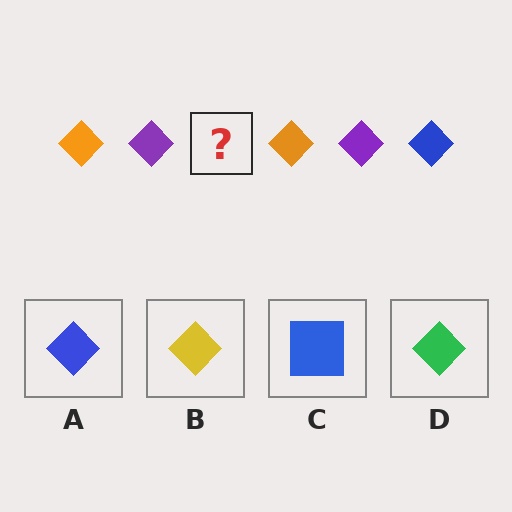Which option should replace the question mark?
Option A.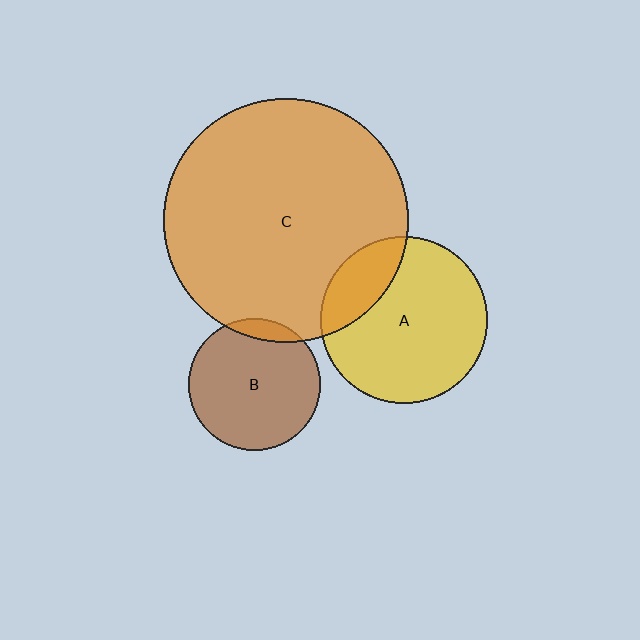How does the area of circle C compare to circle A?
Approximately 2.2 times.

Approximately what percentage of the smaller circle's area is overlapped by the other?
Approximately 10%.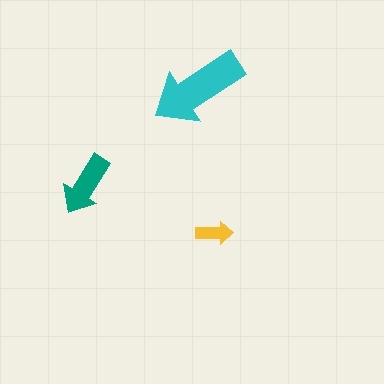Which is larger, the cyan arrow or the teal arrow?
The cyan one.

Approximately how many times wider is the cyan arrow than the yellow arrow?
About 2.5 times wider.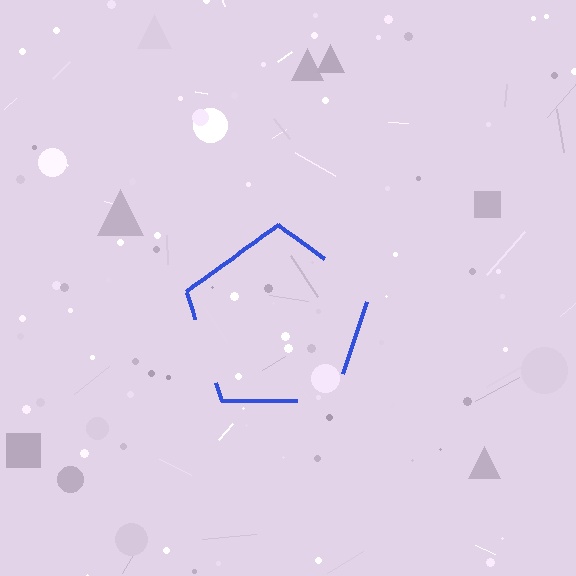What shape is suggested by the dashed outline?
The dashed outline suggests a pentagon.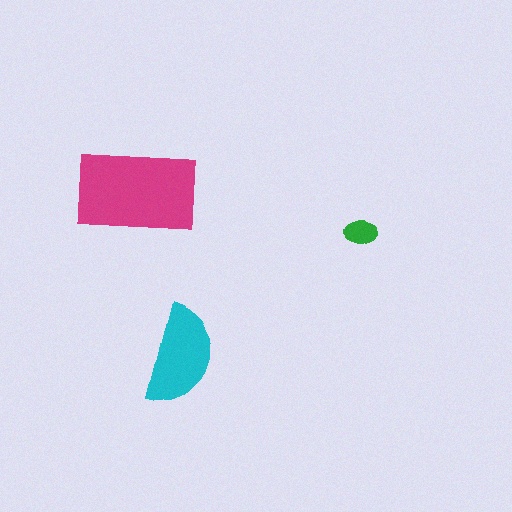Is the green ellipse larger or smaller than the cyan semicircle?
Smaller.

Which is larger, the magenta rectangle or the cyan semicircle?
The magenta rectangle.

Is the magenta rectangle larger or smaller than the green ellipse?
Larger.